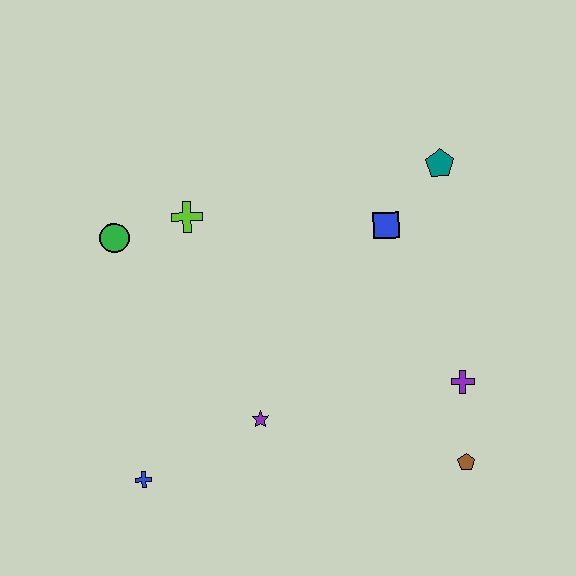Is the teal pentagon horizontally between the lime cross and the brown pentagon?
Yes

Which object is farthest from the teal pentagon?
The blue cross is farthest from the teal pentagon.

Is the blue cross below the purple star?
Yes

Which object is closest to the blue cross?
The purple star is closest to the blue cross.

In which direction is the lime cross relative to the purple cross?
The lime cross is to the left of the purple cross.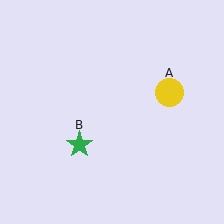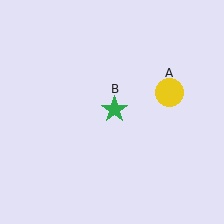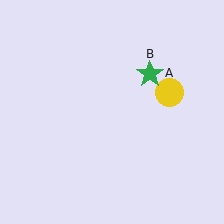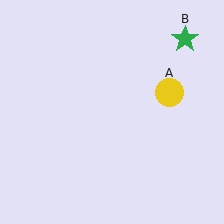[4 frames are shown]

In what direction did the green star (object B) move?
The green star (object B) moved up and to the right.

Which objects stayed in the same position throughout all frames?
Yellow circle (object A) remained stationary.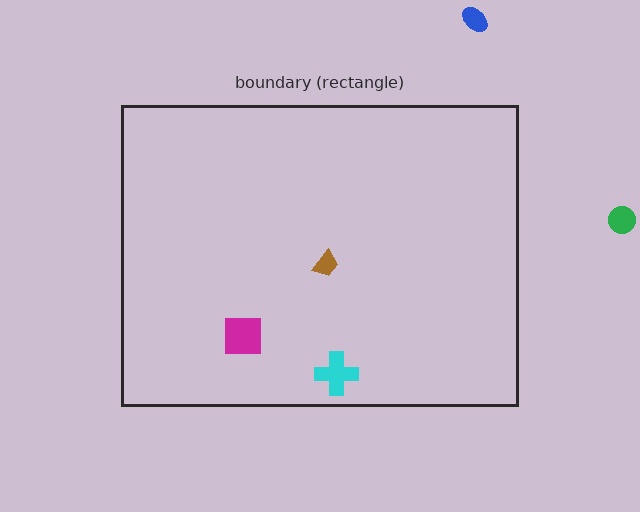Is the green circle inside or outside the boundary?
Outside.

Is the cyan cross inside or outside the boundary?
Inside.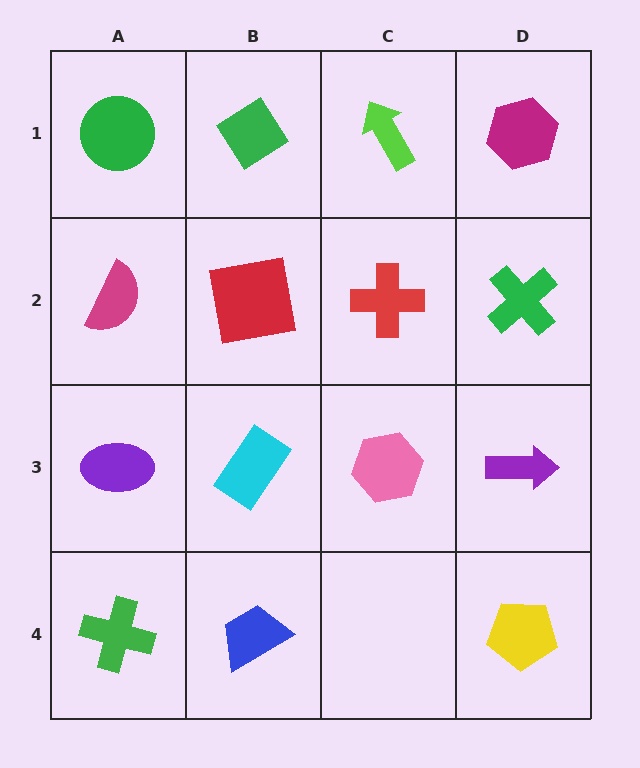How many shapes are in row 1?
4 shapes.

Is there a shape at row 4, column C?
No, that cell is empty.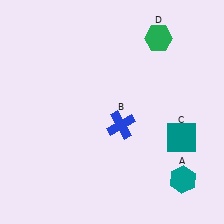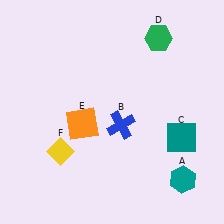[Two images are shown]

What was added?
An orange square (E), a yellow diamond (F) were added in Image 2.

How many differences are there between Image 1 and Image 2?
There are 2 differences between the two images.